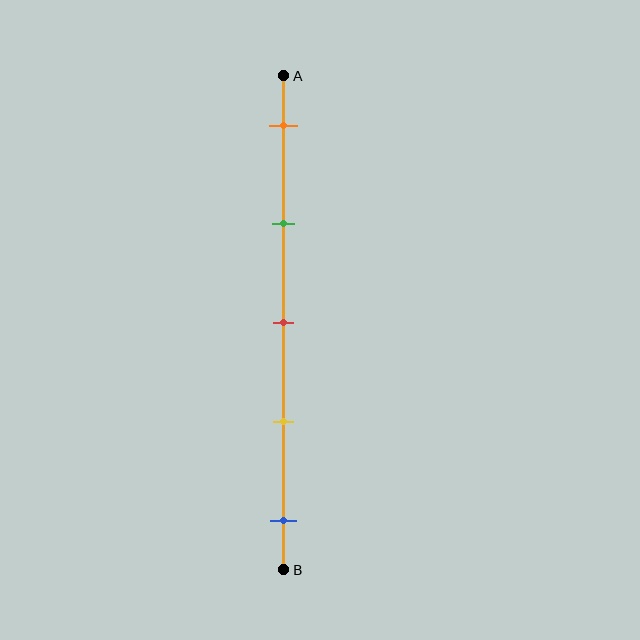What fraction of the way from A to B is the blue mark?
The blue mark is approximately 90% (0.9) of the way from A to B.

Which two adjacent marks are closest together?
The red and yellow marks are the closest adjacent pair.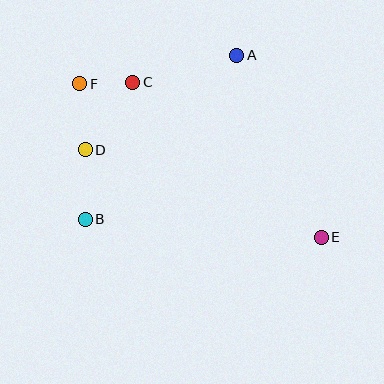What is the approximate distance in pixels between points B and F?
The distance between B and F is approximately 135 pixels.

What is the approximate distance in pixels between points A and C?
The distance between A and C is approximately 108 pixels.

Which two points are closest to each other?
Points C and F are closest to each other.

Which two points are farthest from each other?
Points E and F are farthest from each other.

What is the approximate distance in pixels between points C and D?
The distance between C and D is approximately 83 pixels.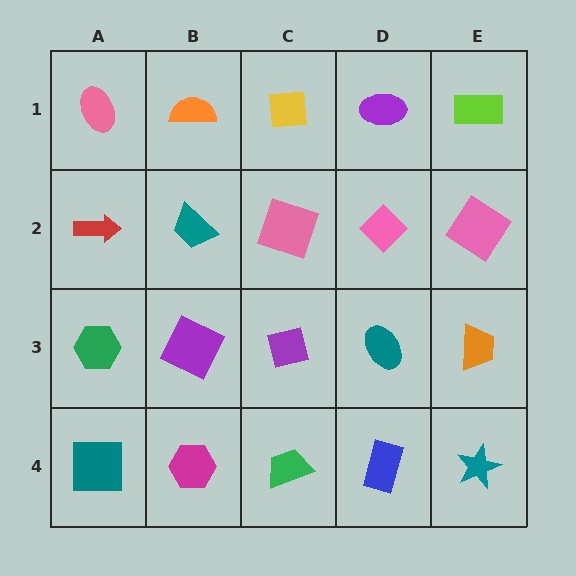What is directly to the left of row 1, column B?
A pink ellipse.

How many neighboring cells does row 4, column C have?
3.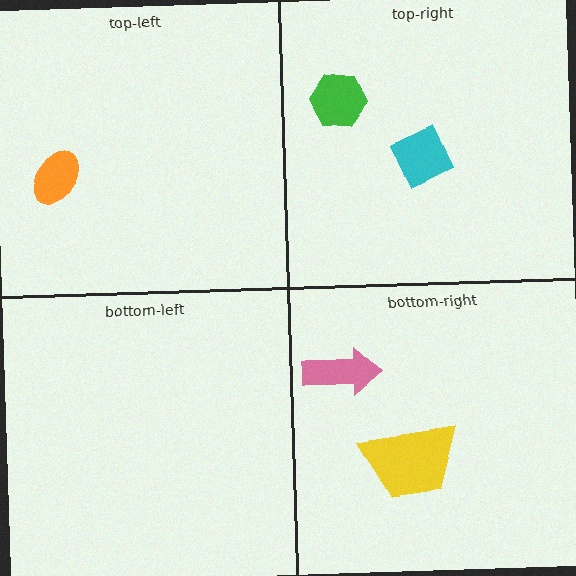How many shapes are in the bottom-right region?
2.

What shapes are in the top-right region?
The cyan diamond, the green hexagon.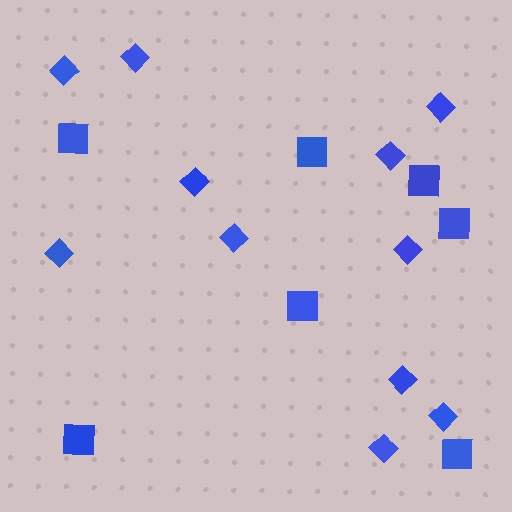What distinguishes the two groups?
There are 2 groups: one group of squares (7) and one group of diamonds (11).